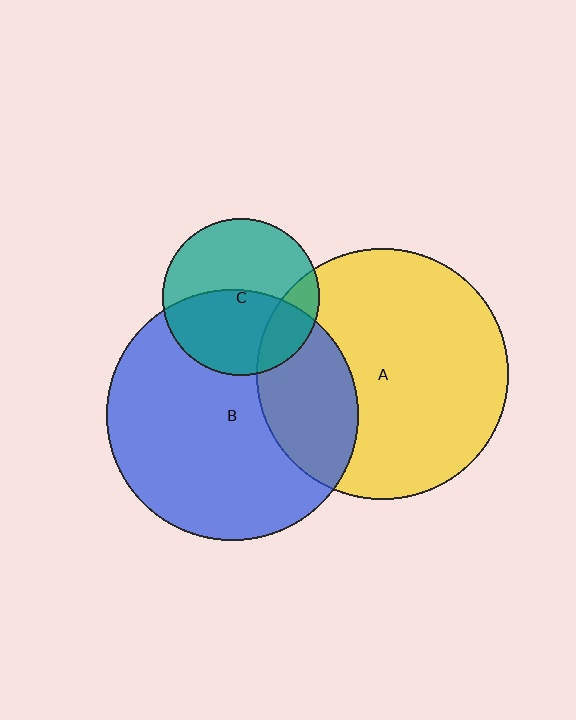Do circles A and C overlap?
Yes.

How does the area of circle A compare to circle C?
Approximately 2.6 times.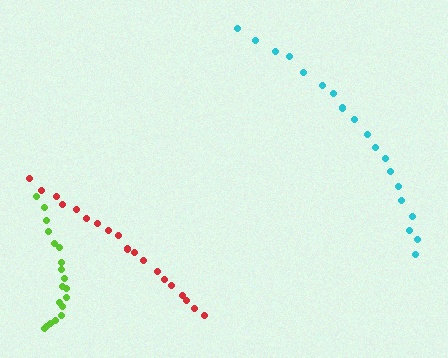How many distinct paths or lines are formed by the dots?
There are 3 distinct paths.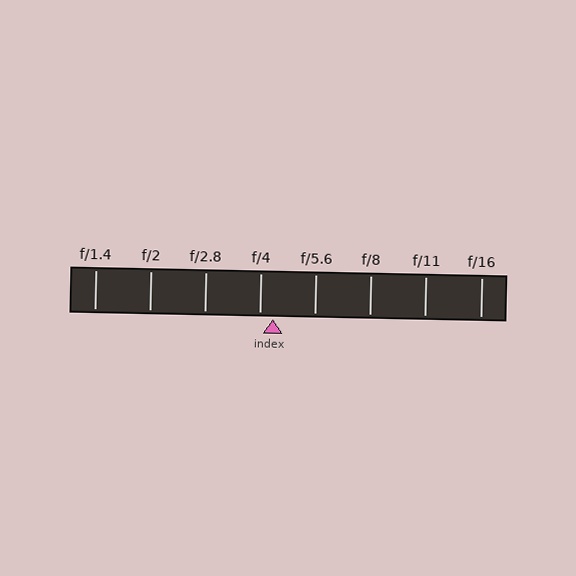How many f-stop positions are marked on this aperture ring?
There are 8 f-stop positions marked.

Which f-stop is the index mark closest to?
The index mark is closest to f/4.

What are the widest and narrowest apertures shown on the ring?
The widest aperture shown is f/1.4 and the narrowest is f/16.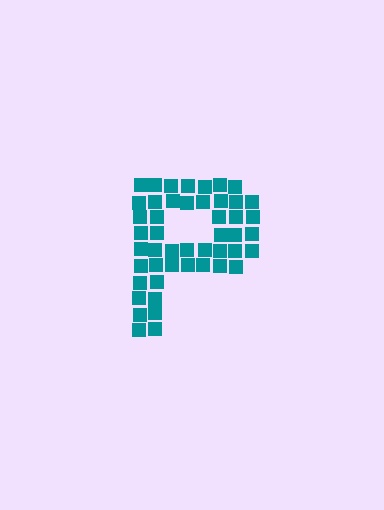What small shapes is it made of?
It is made of small squares.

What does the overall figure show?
The overall figure shows the letter P.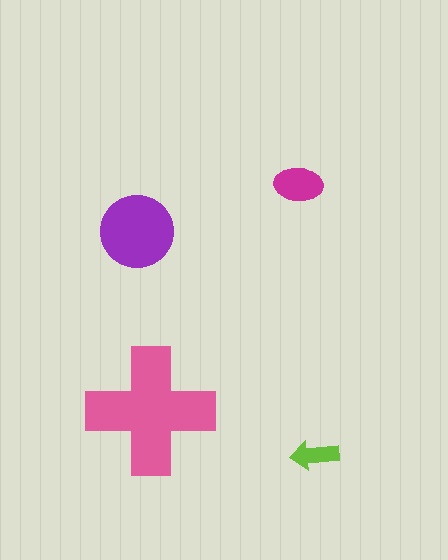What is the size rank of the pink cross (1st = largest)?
1st.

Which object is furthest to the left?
The purple circle is leftmost.